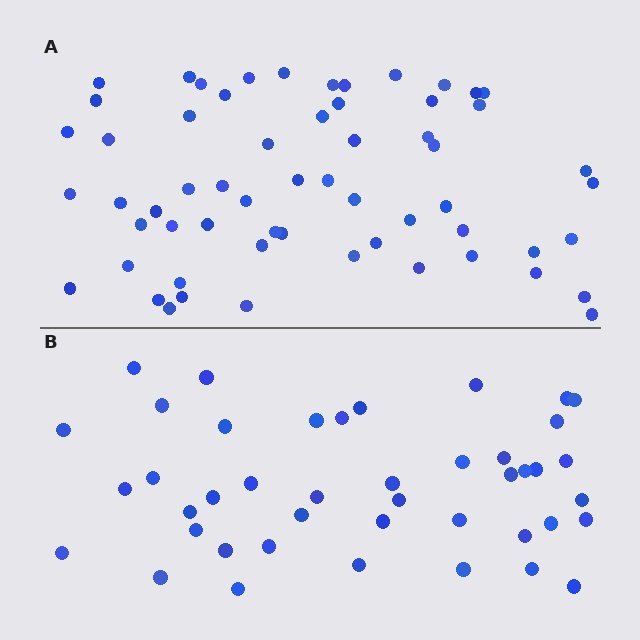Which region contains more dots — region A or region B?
Region A (the top region) has more dots.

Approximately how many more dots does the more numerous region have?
Region A has approximately 15 more dots than region B.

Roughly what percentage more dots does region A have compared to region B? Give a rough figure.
About 40% more.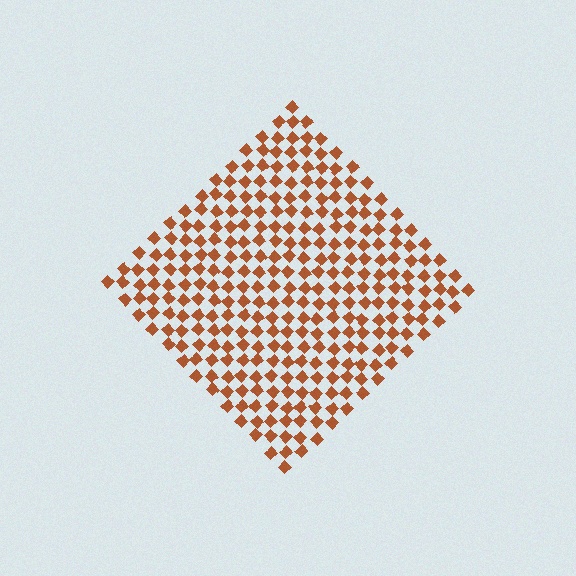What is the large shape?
The large shape is a diamond.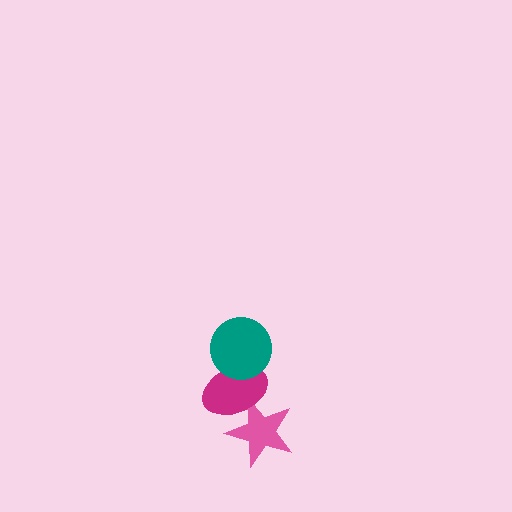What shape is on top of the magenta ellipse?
The teal circle is on top of the magenta ellipse.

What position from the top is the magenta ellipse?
The magenta ellipse is 2nd from the top.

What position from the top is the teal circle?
The teal circle is 1st from the top.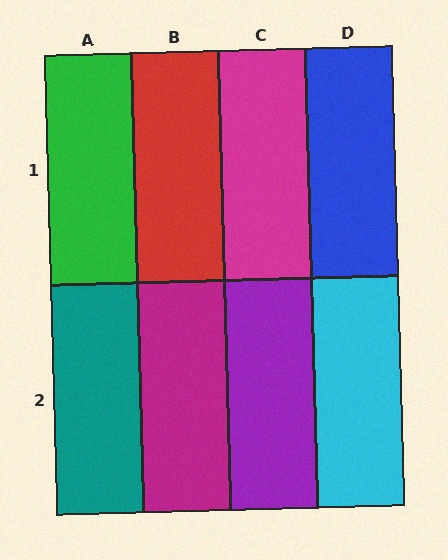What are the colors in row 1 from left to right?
Green, red, magenta, blue.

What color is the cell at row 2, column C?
Purple.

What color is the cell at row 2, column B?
Magenta.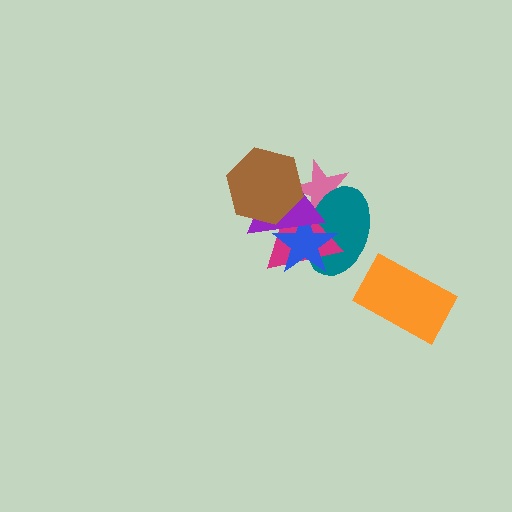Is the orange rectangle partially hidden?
No, no other shape covers it.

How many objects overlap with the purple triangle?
5 objects overlap with the purple triangle.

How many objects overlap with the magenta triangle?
5 objects overlap with the magenta triangle.